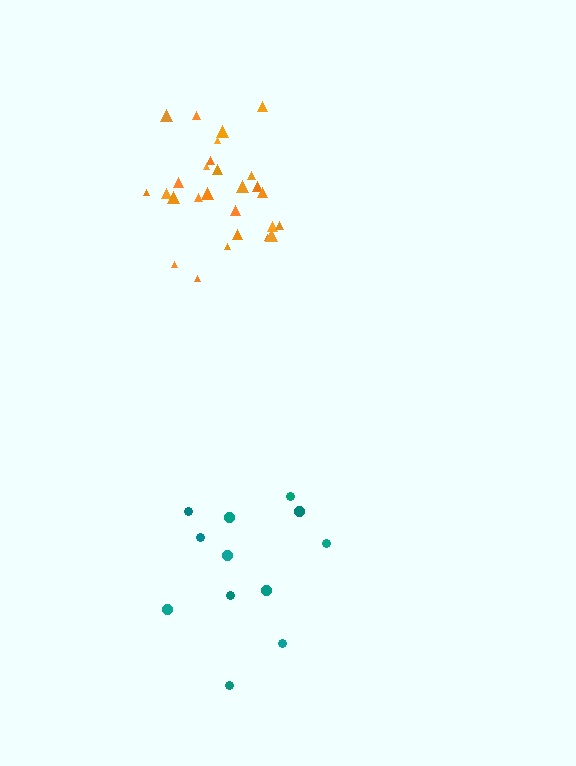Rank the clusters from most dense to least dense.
orange, teal.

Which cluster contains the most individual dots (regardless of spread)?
Orange (27).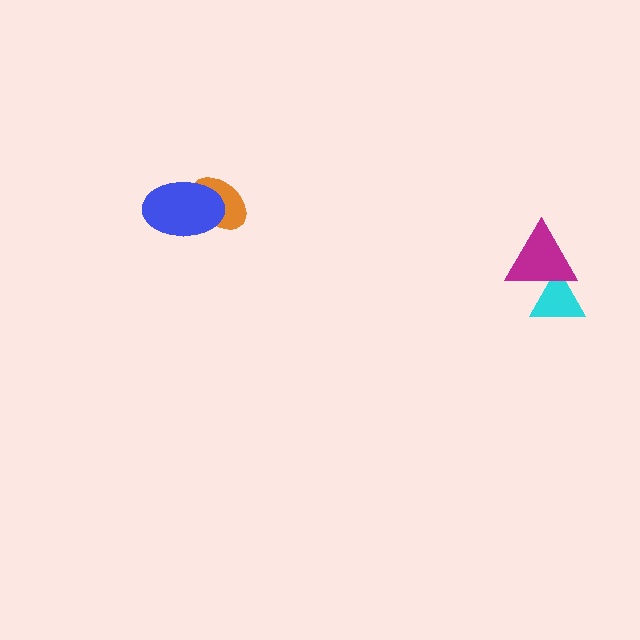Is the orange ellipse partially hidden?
Yes, it is partially covered by another shape.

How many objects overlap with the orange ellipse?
1 object overlaps with the orange ellipse.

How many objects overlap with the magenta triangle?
1 object overlaps with the magenta triangle.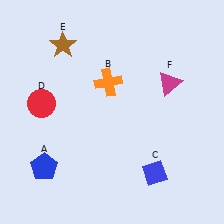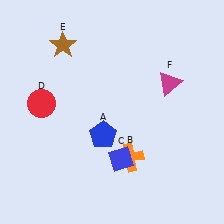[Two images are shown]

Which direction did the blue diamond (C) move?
The blue diamond (C) moved left.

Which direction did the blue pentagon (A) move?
The blue pentagon (A) moved right.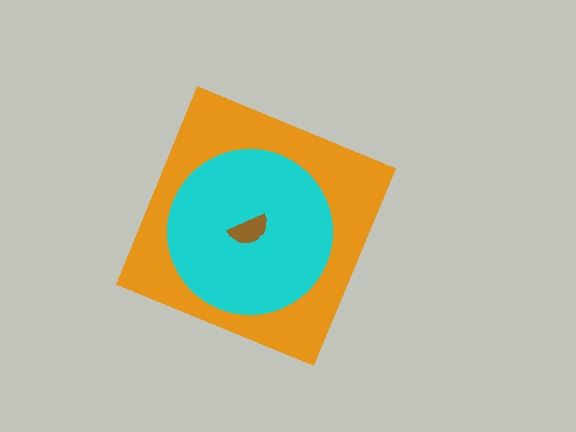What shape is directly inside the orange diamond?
The cyan circle.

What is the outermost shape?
The orange diamond.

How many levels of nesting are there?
3.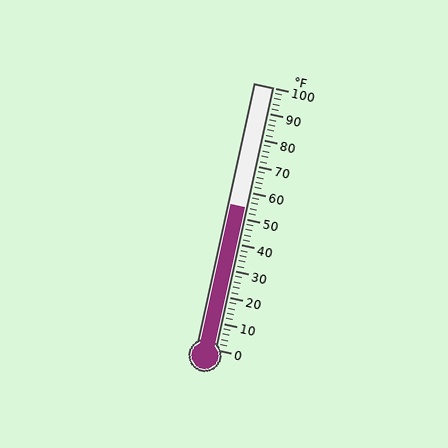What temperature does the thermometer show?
The thermometer shows approximately 54°F.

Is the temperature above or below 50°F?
The temperature is above 50°F.